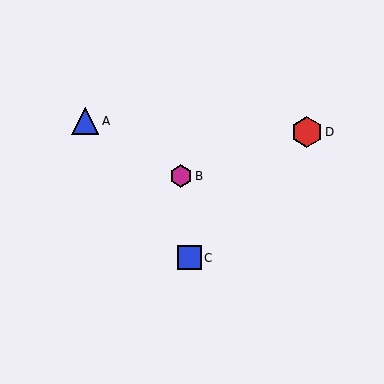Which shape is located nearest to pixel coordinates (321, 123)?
The red hexagon (labeled D) at (307, 132) is nearest to that location.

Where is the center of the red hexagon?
The center of the red hexagon is at (307, 132).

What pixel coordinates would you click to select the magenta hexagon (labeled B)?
Click at (181, 176) to select the magenta hexagon B.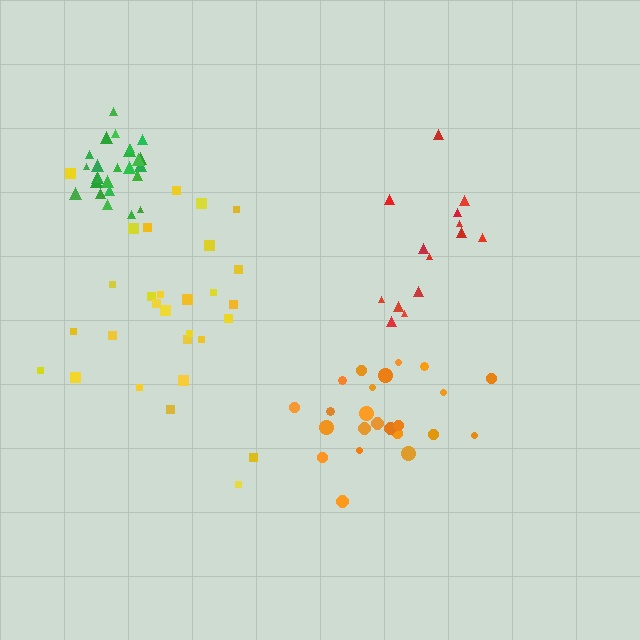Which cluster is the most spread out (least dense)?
Red.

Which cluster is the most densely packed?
Green.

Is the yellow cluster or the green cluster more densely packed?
Green.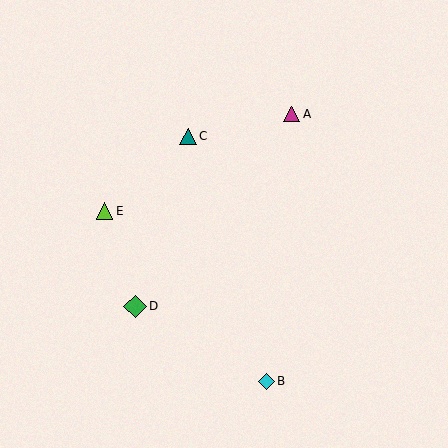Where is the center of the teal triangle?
The center of the teal triangle is at (188, 136).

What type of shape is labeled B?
Shape B is a cyan diamond.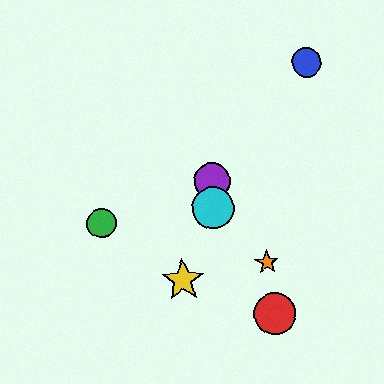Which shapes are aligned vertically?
The purple circle, the cyan circle are aligned vertically.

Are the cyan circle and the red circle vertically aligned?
No, the cyan circle is at x≈213 and the red circle is at x≈275.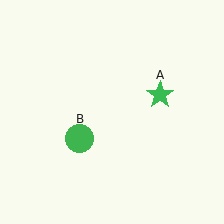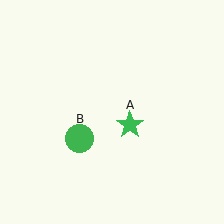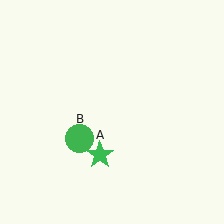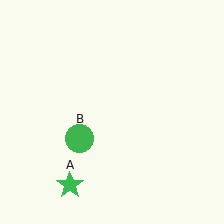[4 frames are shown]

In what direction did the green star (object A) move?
The green star (object A) moved down and to the left.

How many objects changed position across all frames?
1 object changed position: green star (object A).